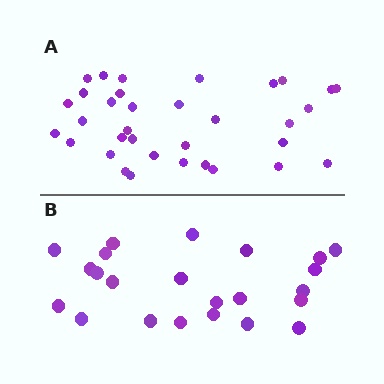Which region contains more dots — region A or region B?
Region A (the top region) has more dots.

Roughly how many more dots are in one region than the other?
Region A has roughly 12 or so more dots than region B.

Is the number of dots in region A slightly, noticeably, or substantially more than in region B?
Region A has substantially more. The ratio is roughly 1.5 to 1.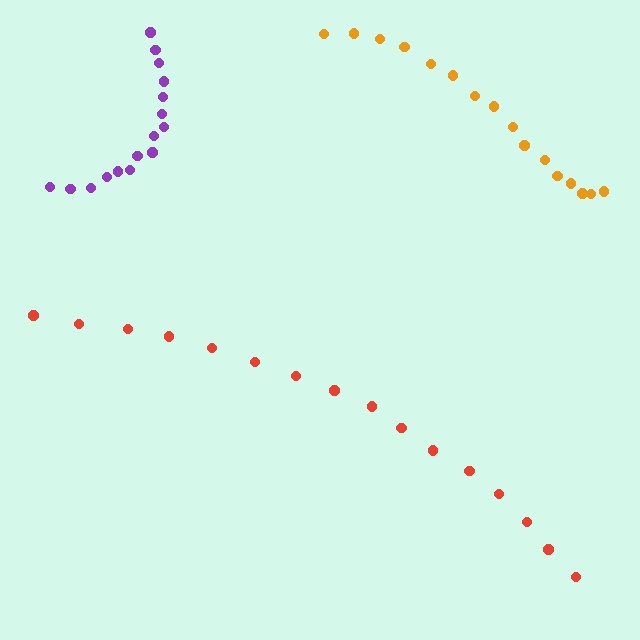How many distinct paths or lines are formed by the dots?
There are 3 distinct paths.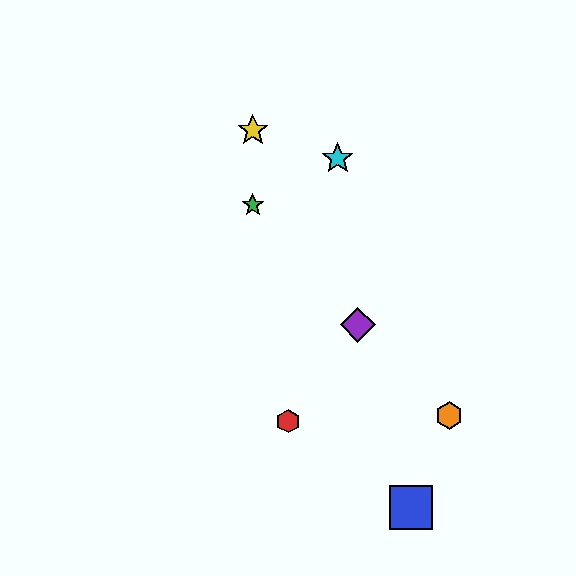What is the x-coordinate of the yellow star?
The yellow star is at x≈253.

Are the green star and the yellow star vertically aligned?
Yes, both are at x≈253.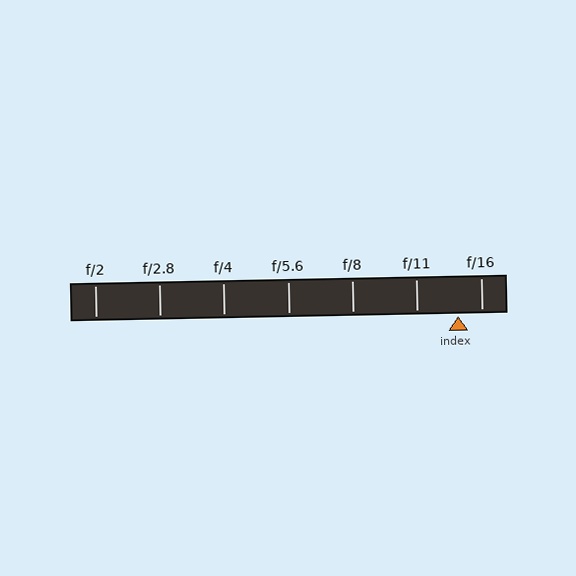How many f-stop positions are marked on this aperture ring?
There are 7 f-stop positions marked.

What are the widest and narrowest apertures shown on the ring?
The widest aperture shown is f/2 and the narrowest is f/16.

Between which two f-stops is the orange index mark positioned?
The index mark is between f/11 and f/16.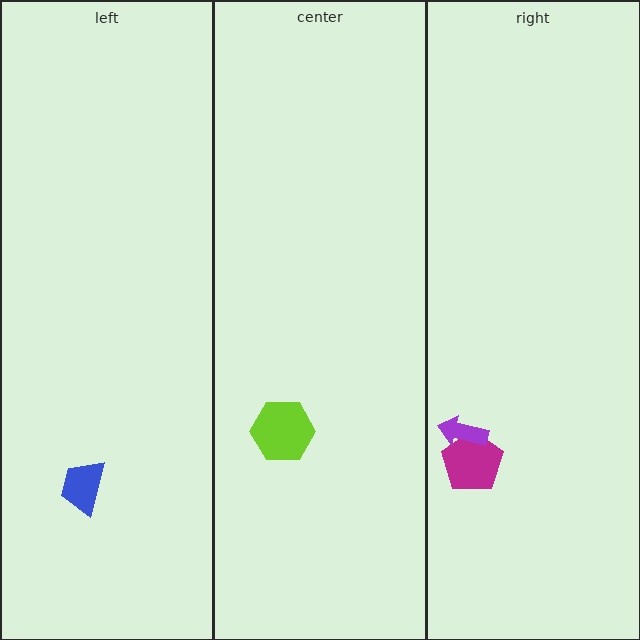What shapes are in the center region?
The lime hexagon.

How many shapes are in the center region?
1.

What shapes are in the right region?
The magenta pentagon, the purple arrow.